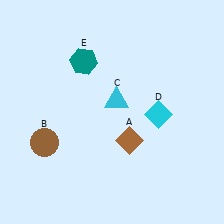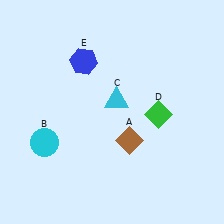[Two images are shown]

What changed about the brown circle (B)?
In Image 1, B is brown. In Image 2, it changed to cyan.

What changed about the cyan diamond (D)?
In Image 1, D is cyan. In Image 2, it changed to green.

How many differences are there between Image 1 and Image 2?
There are 3 differences between the two images.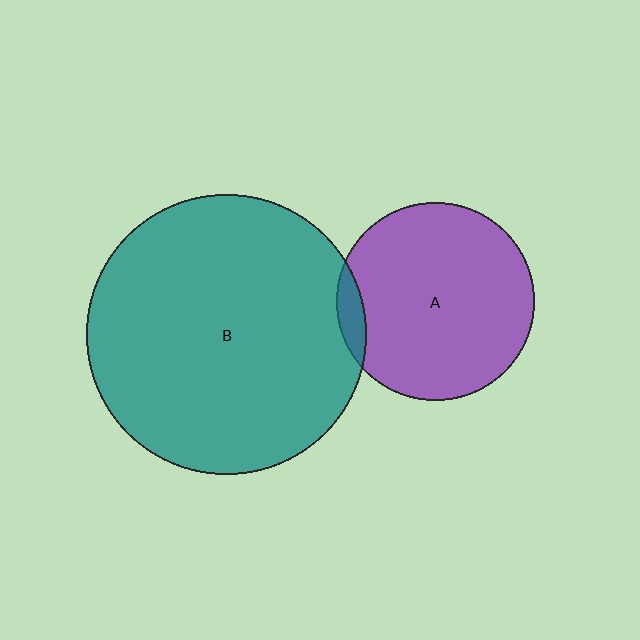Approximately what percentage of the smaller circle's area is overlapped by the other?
Approximately 5%.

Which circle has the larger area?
Circle B (teal).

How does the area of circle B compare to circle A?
Approximately 2.0 times.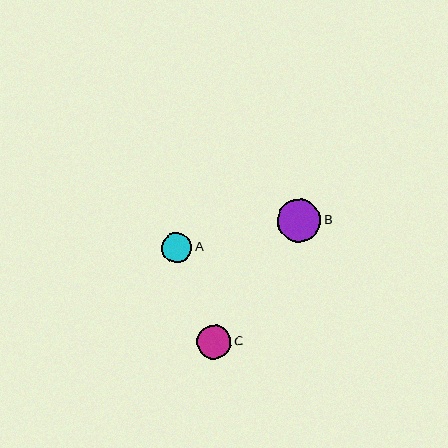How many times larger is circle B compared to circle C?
Circle B is approximately 1.3 times the size of circle C.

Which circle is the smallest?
Circle A is the smallest with a size of approximately 30 pixels.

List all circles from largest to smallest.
From largest to smallest: B, C, A.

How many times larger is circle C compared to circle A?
Circle C is approximately 1.1 times the size of circle A.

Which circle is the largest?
Circle B is the largest with a size of approximately 43 pixels.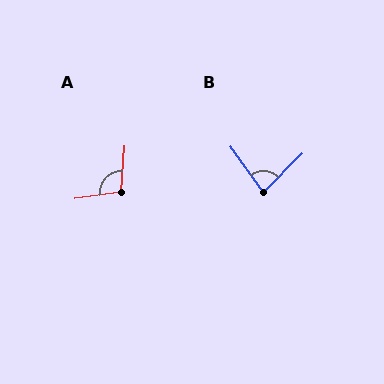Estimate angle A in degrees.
Approximately 102 degrees.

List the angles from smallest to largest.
B (81°), A (102°).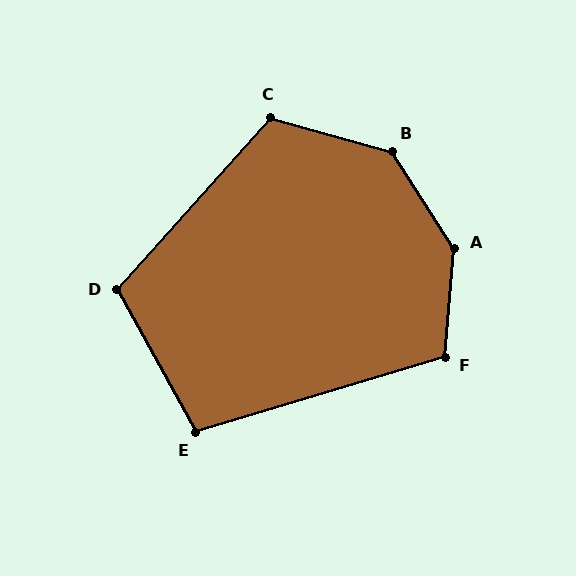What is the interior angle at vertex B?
Approximately 139 degrees (obtuse).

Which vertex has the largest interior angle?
A, at approximately 142 degrees.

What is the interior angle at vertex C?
Approximately 116 degrees (obtuse).